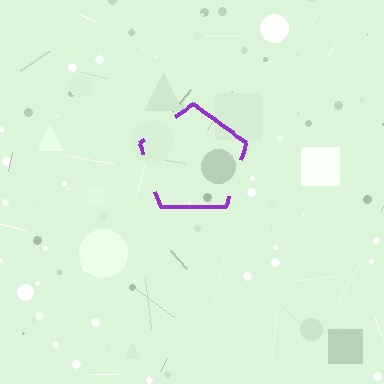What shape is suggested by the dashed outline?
The dashed outline suggests a pentagon.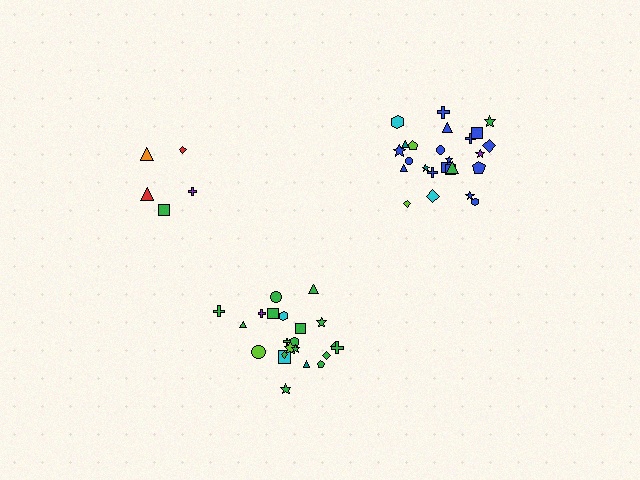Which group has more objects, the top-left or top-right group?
The top-right group.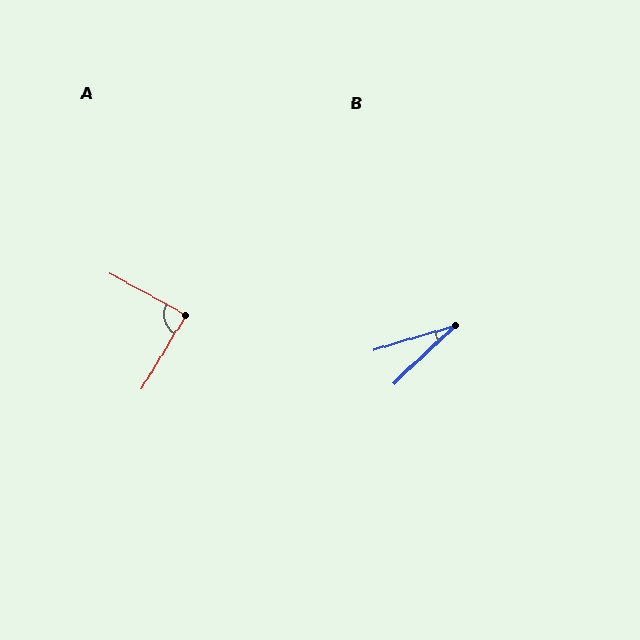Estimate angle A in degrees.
Approximately 88 degrees.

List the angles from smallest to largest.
B (27°), A (88°).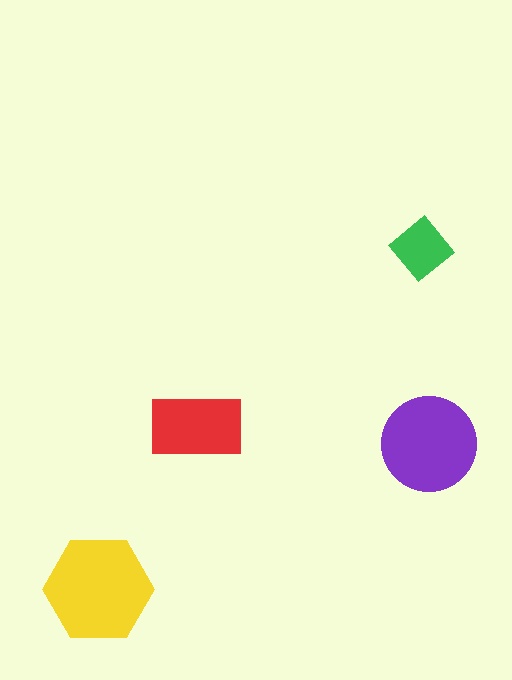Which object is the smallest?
The green diamond.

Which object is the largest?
The yellow hexagon.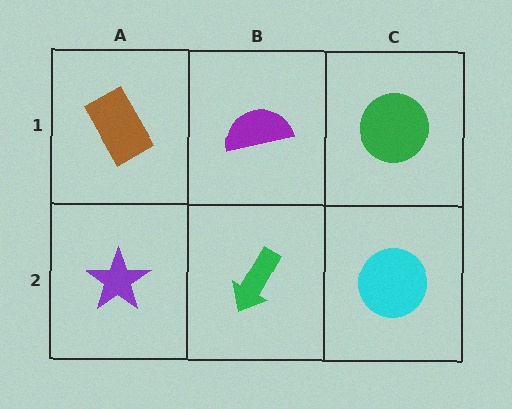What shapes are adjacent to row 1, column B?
A green arrow (row 2, column B), a brown rectangle (row 1, column A), a green circle (row 1, column C).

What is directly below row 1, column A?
A purple star.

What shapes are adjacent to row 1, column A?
A purple star (row 2, column A), a purple semicircle (row 1, column B).